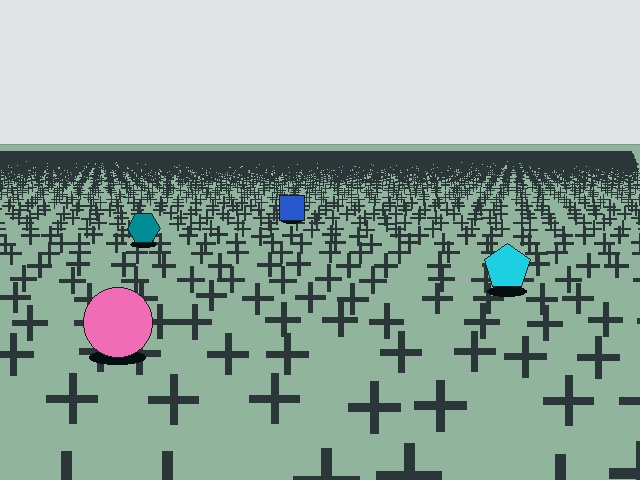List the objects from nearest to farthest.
From nearest to farthest: the pink circle, the cyan pentagon, the teal hexagon, the blue square.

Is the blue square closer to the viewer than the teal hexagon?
No. The teal hexagon is closer — you can tell from the texture gradient: the ground texture is coarser near it.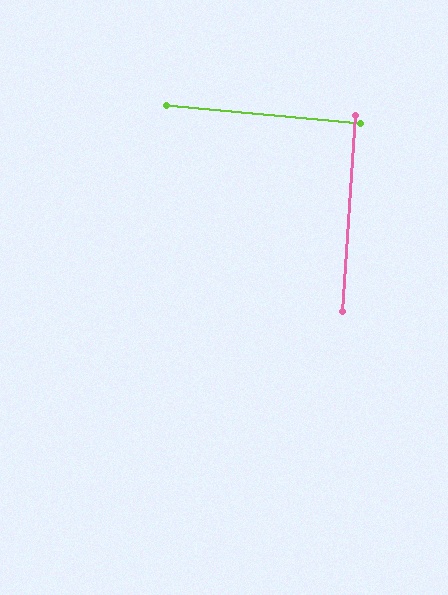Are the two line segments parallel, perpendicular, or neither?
Perpendicular — they meet at approximately 88°.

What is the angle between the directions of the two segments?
Approximately 88 degrees.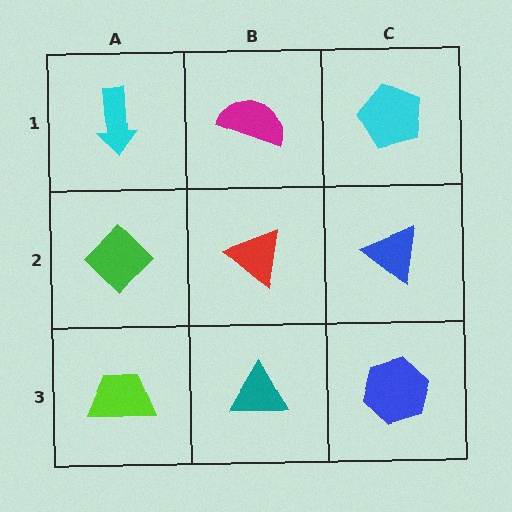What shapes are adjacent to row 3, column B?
A red triangle (row 2, column B), a lime trapezoid (row 3, column A), a blue hexagon (row 3, column C).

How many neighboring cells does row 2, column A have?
3.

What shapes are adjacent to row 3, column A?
A green diamond (row 2, column A), a teal triangle (row 3, column B).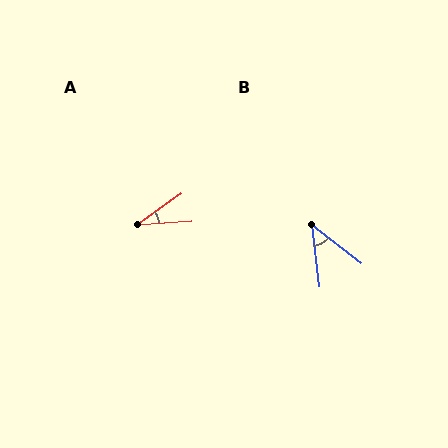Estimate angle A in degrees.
Approximately 31 degrees.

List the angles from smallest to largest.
A (31°), B (45°).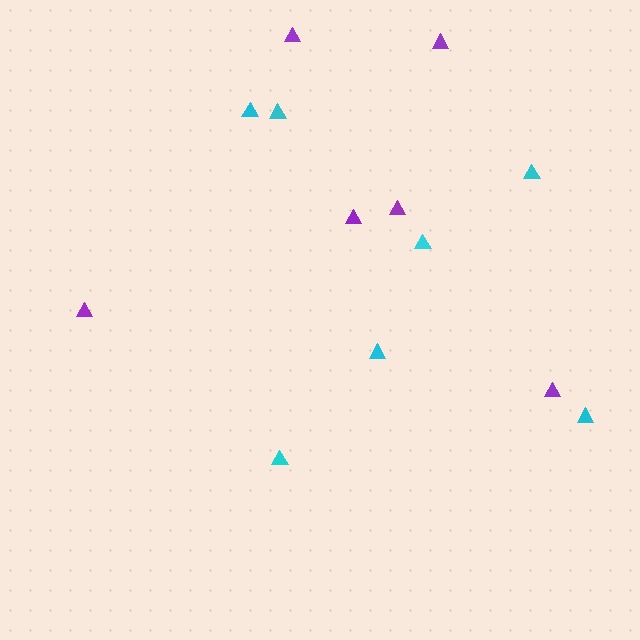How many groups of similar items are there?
There are 2 groups: one group of cyan triangles (7) and one group of purple triangles (6).